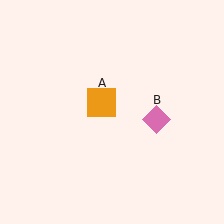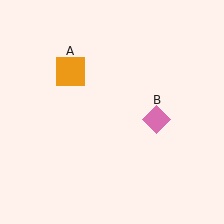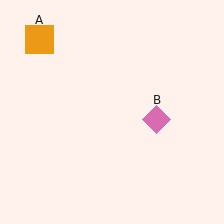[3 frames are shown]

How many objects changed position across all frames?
1 object changed position: orange square (object A).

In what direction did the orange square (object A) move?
The orange square (object A) moved up and to the left.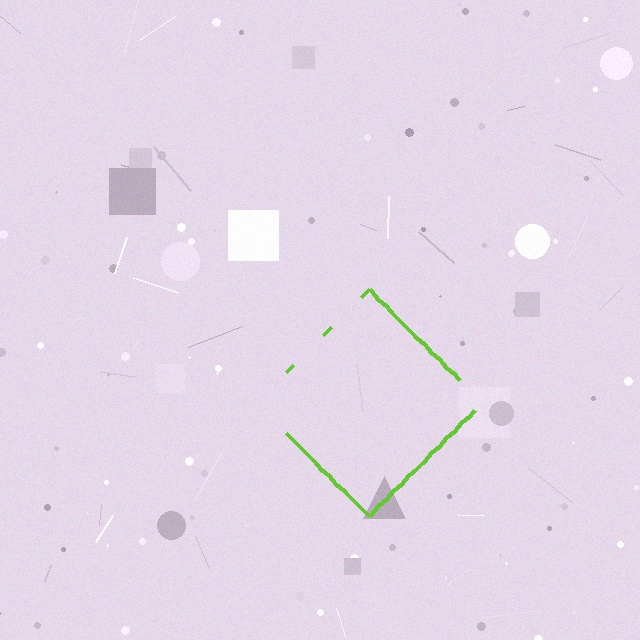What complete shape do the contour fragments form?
The contour fragments form a diamond.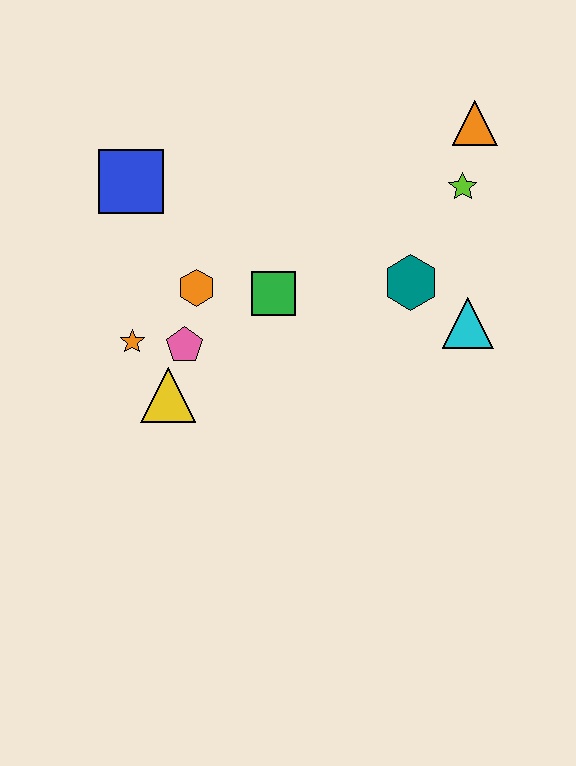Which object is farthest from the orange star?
The orange triangle is farthest from the orange star.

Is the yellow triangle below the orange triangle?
Yes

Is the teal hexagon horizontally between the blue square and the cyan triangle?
Yes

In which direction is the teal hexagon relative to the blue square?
The teal hexagon is to the right of the blue square.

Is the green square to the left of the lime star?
Yes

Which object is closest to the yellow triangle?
The pink pentagon is closest to the yellow triangle.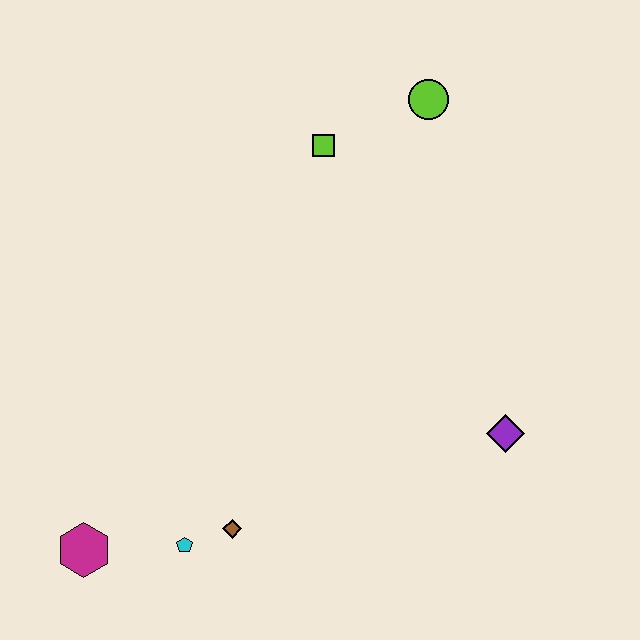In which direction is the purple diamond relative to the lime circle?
The purple diamond is below the lime circle.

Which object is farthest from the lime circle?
The magenta hexagon is farthest from the lime circle.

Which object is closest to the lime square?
The lime circle is closest to the lime square.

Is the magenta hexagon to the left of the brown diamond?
Yes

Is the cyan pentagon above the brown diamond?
No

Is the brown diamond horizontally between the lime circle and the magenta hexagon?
Yes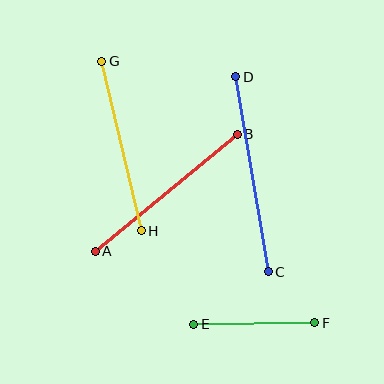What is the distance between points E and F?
The distance is approximately 121 pixels.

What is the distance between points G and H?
The distance is approximately 174 pixels.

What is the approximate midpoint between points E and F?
The midpoint is at approximately (254, 324) pixels.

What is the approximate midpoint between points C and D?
The midpoint is at approximately (252, 174) pixels.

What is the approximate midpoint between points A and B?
The midpoint is at approximately (166, 193) pixels.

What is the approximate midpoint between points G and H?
The midpoint is at approximately (122, 146) pixels.